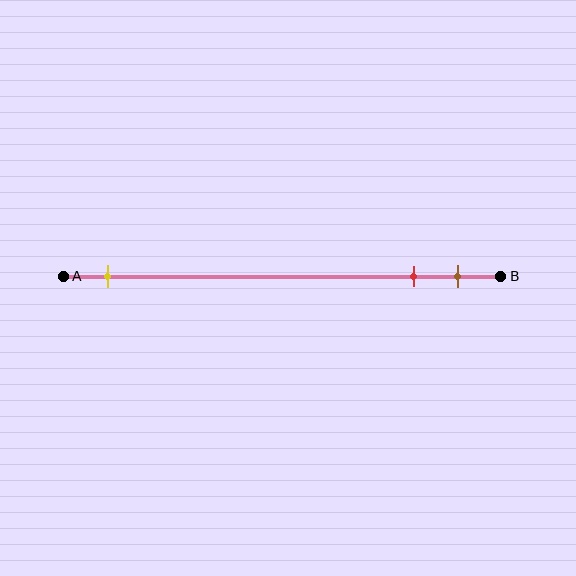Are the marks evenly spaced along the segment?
No, the marks are not evenly spaced.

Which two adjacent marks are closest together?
The red and brown marks are the closest adjacent pair.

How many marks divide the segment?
There are 3 marks dividing the segment.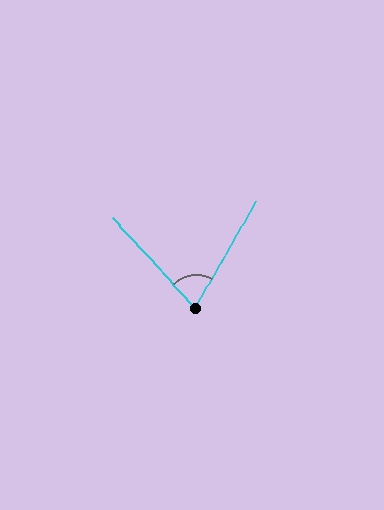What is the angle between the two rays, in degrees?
Approximately 72 degrees.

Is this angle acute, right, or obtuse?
It is acute.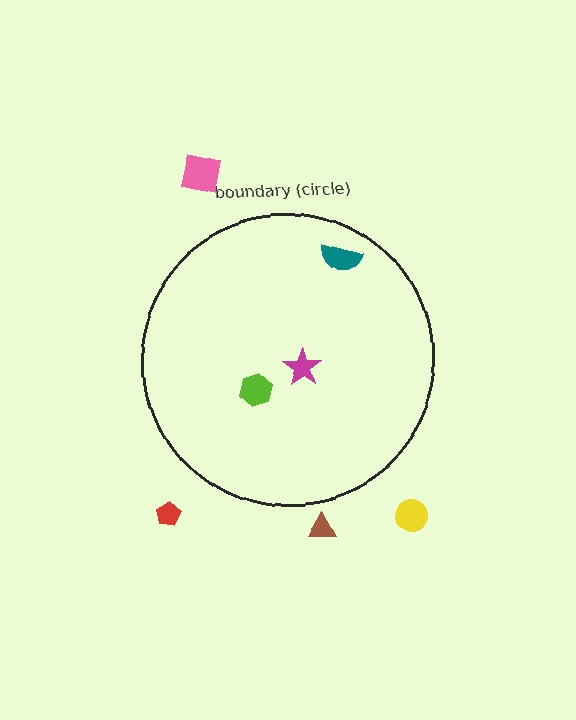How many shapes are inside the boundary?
3 inside, 4 outside.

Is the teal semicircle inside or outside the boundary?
Inside.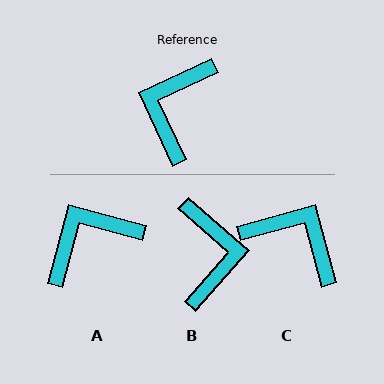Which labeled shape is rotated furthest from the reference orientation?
B, about 156 degrees away.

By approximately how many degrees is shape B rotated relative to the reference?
Approximately 156 degrees clockwise.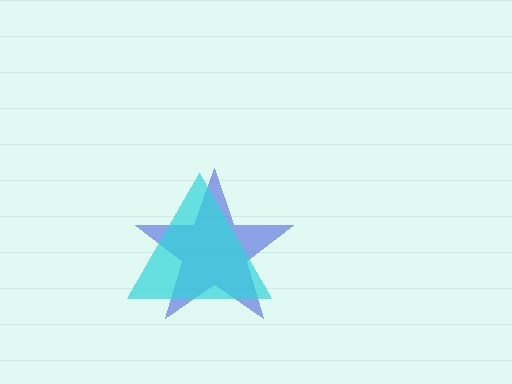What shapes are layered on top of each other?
The layered shapes are: a blue star, a cyan triangle.